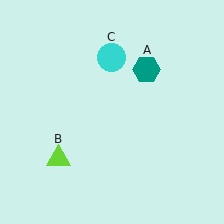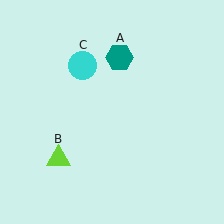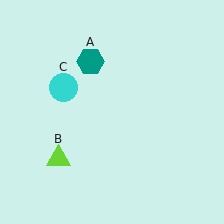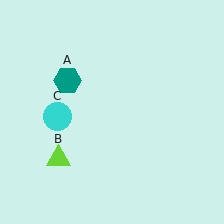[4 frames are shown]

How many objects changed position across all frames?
2 objects changed position: teal hexagon (object A), cyan circle (object C).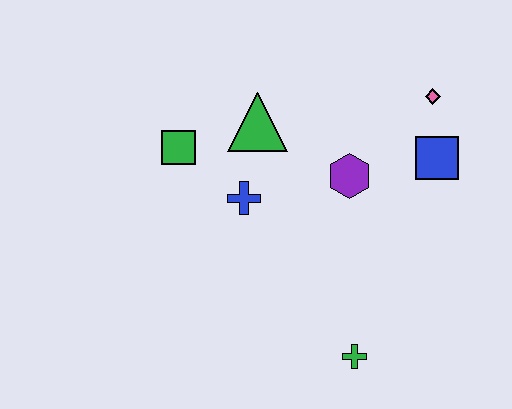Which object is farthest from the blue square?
The green square is farthest from the blue square.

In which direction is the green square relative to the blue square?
The green square is to the left of the blue square.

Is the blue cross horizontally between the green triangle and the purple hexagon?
No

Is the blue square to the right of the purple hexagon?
Yes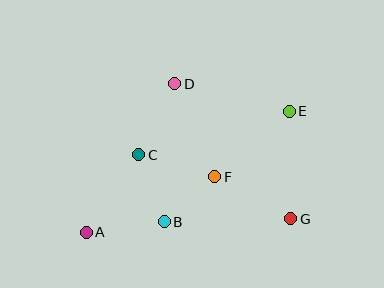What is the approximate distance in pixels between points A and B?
The distance between A and B is approximately 79 pixels.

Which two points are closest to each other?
Points B and F are closest to each other.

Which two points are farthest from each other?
Points A and E are farthest from each other.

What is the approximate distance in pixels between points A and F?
The distance between A and F is approximately 140 pixels.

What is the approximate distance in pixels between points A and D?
The distance between A and D is approximately 173 pixels.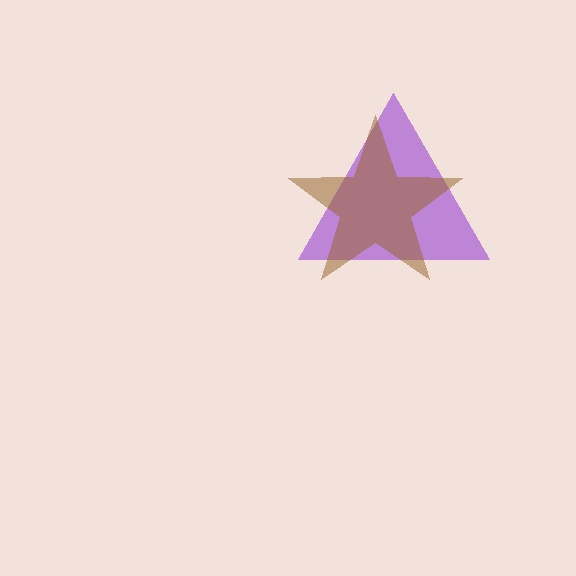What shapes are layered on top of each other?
The layered shapes are: a purple triangle, a brown star.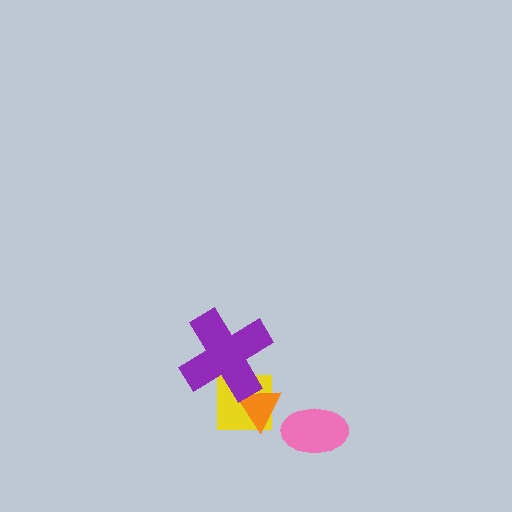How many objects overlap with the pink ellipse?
0 objects overlap with the pink ellipse.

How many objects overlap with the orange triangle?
2 objects overlap with the orange triangle.